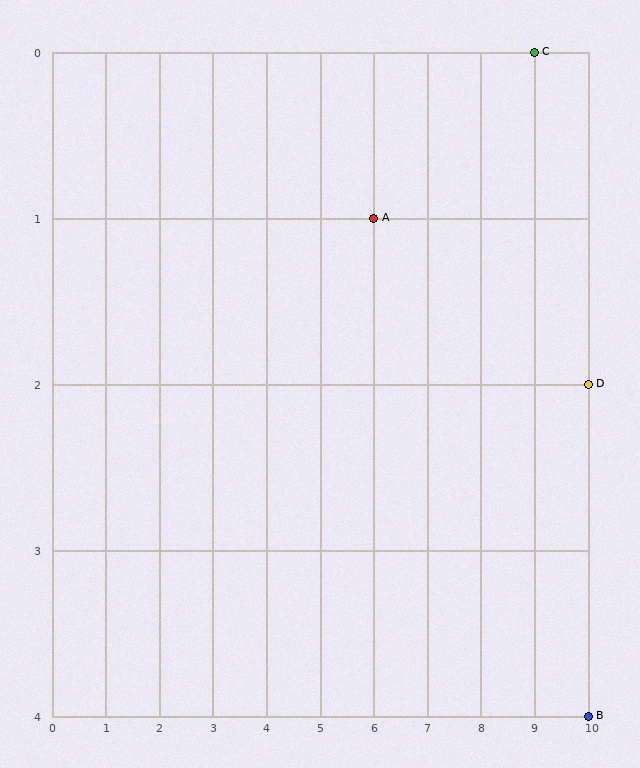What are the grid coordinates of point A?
Point A is at grid coordinates (6, 1).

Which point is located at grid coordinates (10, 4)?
Point B is at (10, 4).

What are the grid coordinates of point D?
Point D is at grid coordinates (10, 2).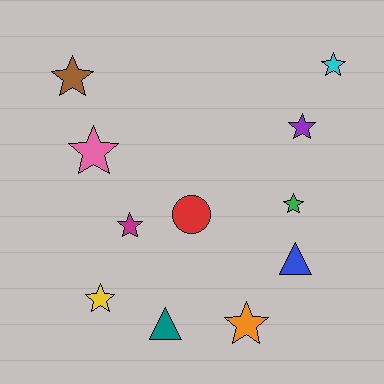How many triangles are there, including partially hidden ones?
There are 2 triangles.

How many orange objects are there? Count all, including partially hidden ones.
There is 1 orange object.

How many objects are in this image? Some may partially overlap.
There are 11 objects.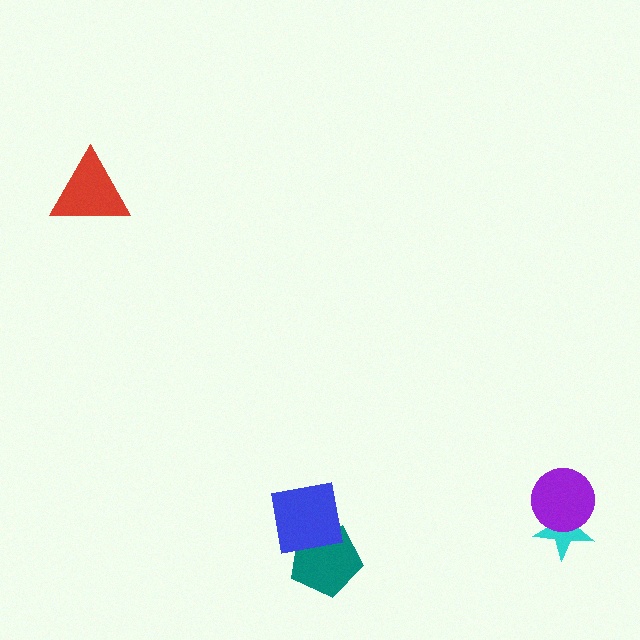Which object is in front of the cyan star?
The purple circle is in front of the cyan star.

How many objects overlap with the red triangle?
0 objects overlap with the red triangle.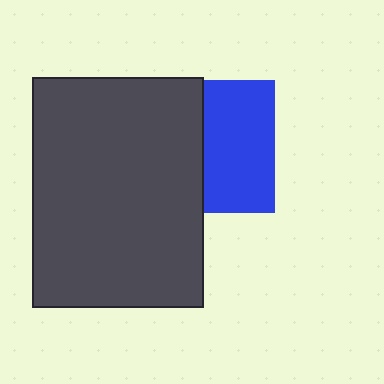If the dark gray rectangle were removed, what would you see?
You would see the complete blue square.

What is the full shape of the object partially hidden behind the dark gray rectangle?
The partially hidden object is a blue square.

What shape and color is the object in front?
The object in front is a dark gray rectangle.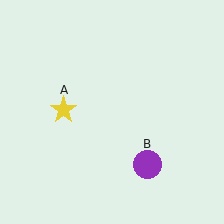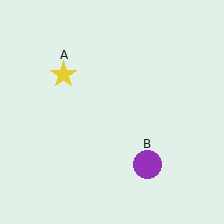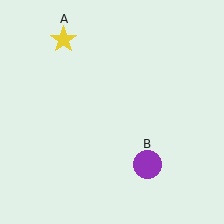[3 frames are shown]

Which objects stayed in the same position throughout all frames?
Purple circle (object B) remained stationary.